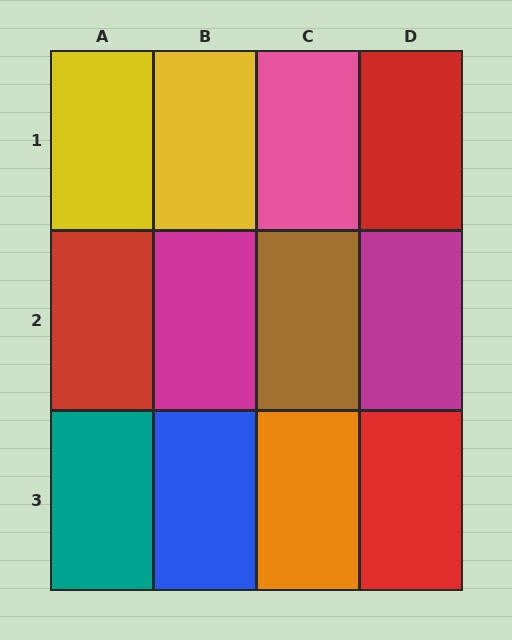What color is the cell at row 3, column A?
Teal.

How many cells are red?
3 cells are red.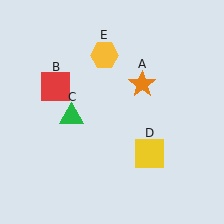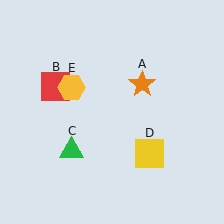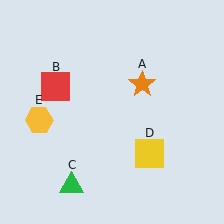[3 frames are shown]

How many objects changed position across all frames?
2 objects changed position: green triangle (object C), yellow hexagon (object E).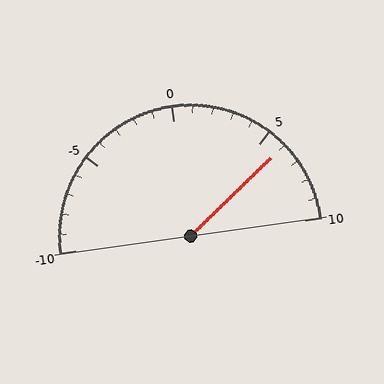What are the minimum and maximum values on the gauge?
The gauge ranges from -10 to 10.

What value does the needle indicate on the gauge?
The needle indicates approximately 6.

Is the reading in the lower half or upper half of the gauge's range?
The reading is in the upper half of the range (-10 to 10).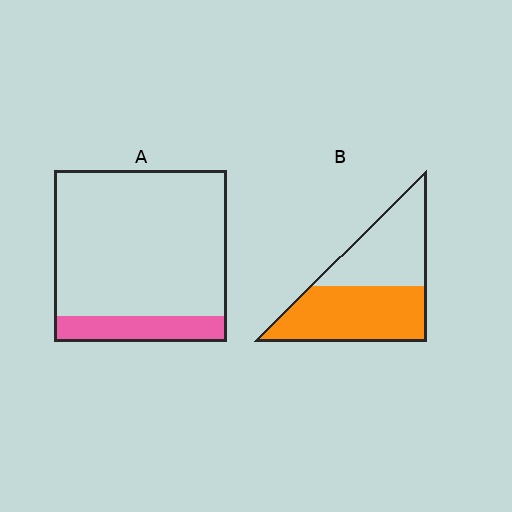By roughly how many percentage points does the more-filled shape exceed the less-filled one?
By roughly 40 percentage points (B over A).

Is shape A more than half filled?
No.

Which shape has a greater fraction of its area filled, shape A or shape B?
Shape B.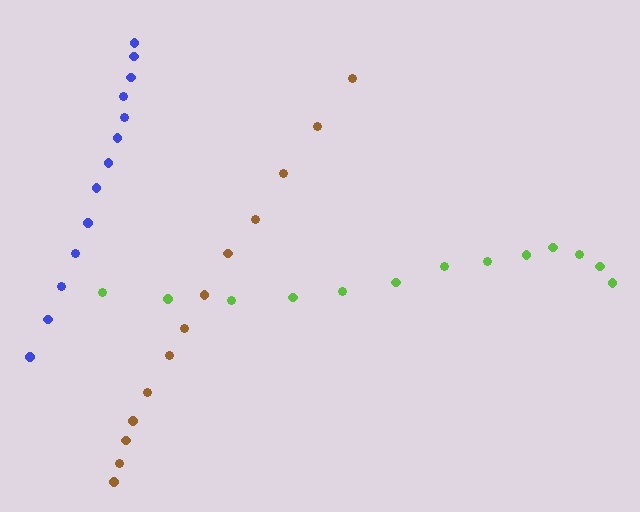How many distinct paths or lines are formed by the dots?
There are 3 distinct paths.